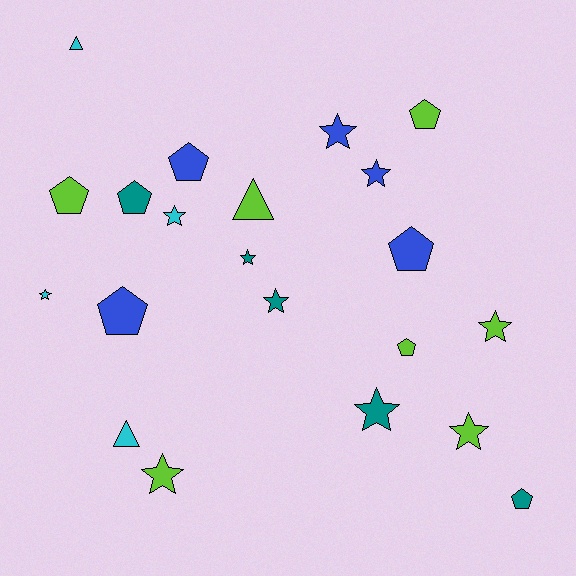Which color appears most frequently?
Lime, with 7 objects.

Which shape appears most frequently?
Star, with 10 objects.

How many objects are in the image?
There are 21 objects.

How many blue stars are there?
There are 2 blue stars.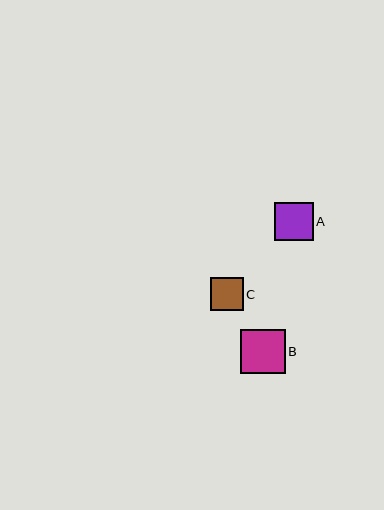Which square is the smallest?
Square C is the smallest with a size of approximately 33 pixels.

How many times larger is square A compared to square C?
Square A is approximately 1.2 times the size of square C.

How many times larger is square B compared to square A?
Square B is approximately 1.2 times the size of square A.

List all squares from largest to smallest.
From largest to smallest: B, A, C.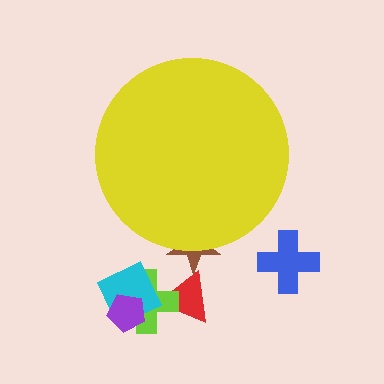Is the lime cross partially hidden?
No, the lime cross is fully visible.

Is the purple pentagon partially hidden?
No, the purple pentagon is fully visible.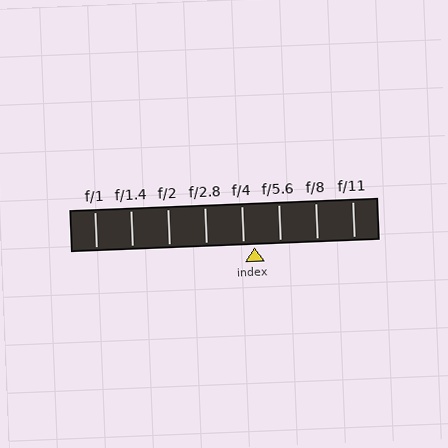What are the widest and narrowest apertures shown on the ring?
The widest aperture shown is f/1 and the narrowest is f/11.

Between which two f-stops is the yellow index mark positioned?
The index mark is between f/4 and f/5.6.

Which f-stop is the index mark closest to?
The index mark is closest to f/4.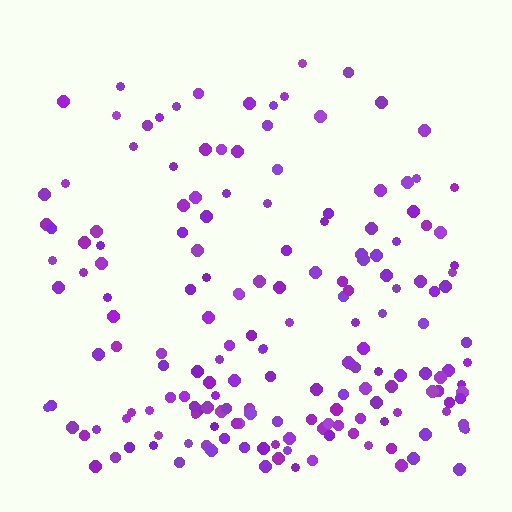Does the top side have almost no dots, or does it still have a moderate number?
Still a moderate number, just noticeably fewer than the bottom.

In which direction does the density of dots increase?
From top to bottom, with the bottom side densest.